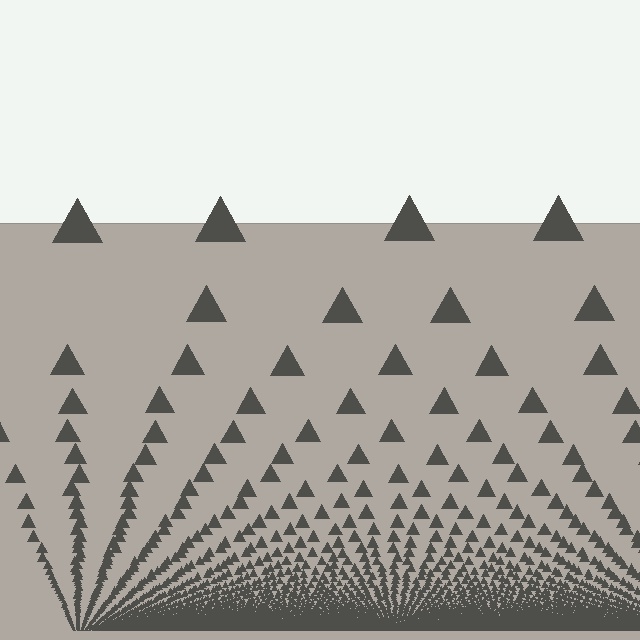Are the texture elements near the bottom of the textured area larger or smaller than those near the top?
Smaller. The gradient is inverted — elements near the bottom are smaller and denser.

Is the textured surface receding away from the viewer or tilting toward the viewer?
The surface appears to tilt toward the viewer. Texture elements get larger and sparser toward the top.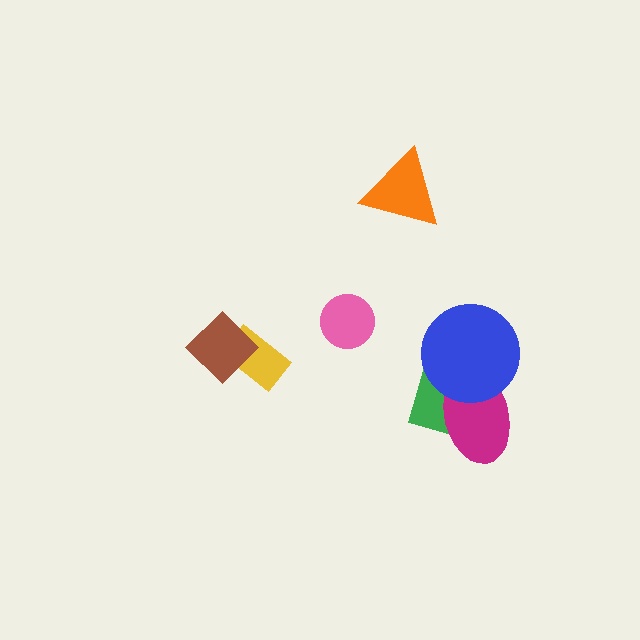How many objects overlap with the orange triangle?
0 objects overlap with the orange triangle.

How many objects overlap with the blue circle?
2 objects overlap with the blue circle.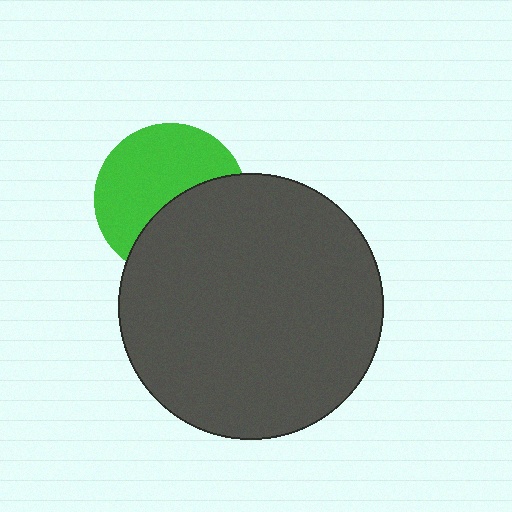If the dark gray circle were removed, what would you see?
You would see the complete green circle.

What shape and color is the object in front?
The object in front is a dark gray circle.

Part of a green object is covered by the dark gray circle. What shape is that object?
It is a circle.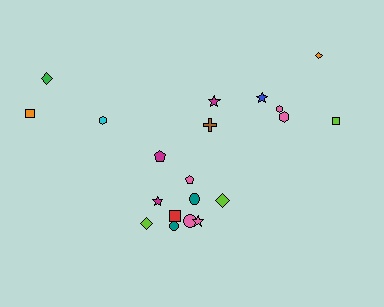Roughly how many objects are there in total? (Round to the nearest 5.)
Roughly 20 objects in total.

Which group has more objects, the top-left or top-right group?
The top-right group.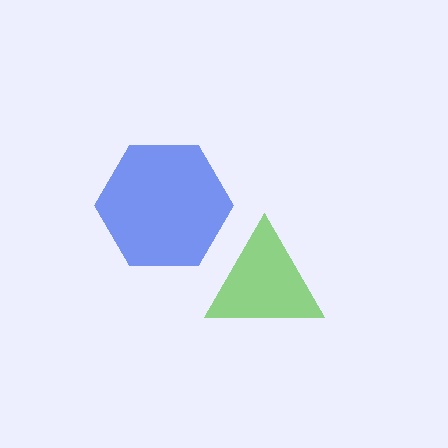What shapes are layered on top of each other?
The layered shapes are: a lime triangle, a blue hexagon.